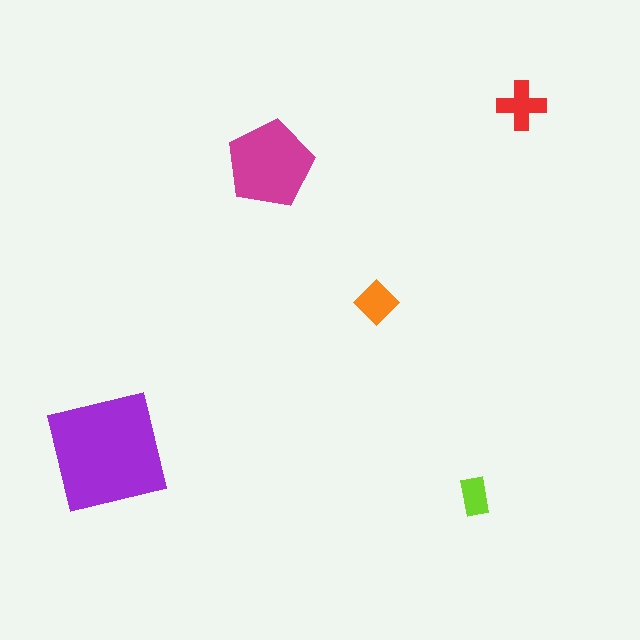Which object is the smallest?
The lime rectangle.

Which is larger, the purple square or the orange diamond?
The purple square.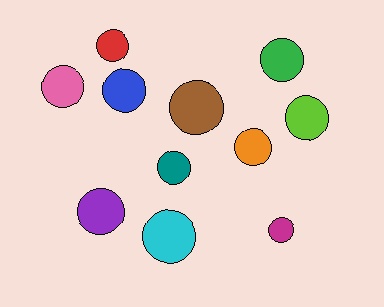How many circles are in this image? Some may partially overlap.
There are 11 circles.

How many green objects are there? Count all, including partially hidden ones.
There is 1 green object.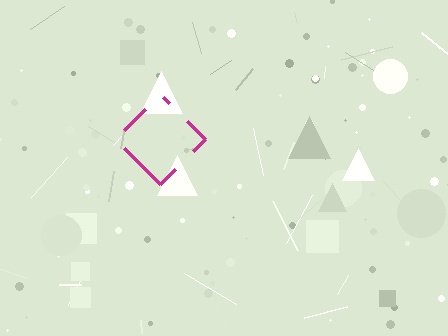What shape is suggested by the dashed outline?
The dashed outline suggests a diamond.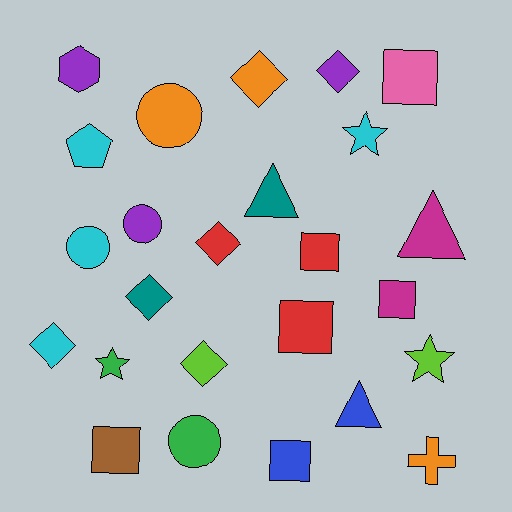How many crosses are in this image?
There is 1 cross.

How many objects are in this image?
There are 25 objects.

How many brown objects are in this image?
There is 1 brown object.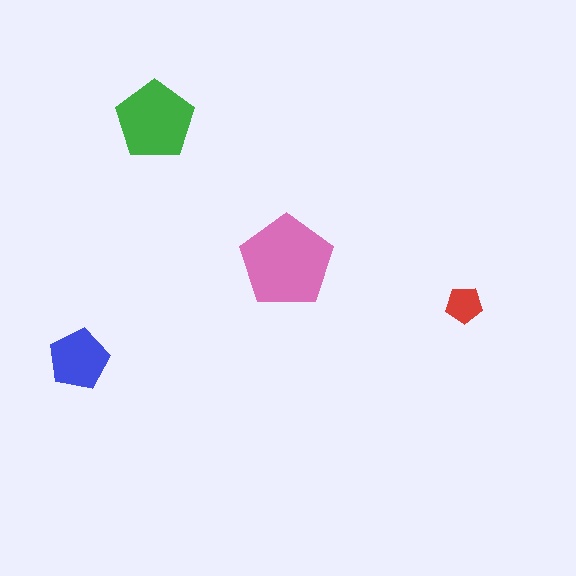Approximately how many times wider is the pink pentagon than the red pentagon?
About 2.5 times wider.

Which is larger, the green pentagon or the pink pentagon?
The pink one.